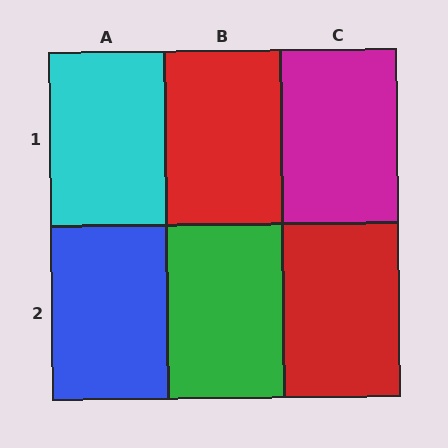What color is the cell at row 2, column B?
Green.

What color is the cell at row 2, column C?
Red.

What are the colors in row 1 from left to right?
Cyan, red, magenta.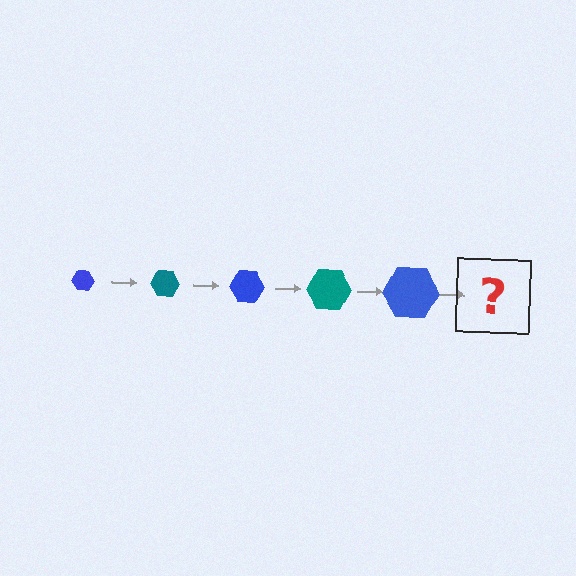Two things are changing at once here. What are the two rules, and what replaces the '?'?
The two rules are that the hexagon grows larger each step and the color cycles through blue and teal. The '?' should be a teal hexagon, larger than the previous one.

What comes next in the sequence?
The next element should be a teal hexagon, larger than the previous one.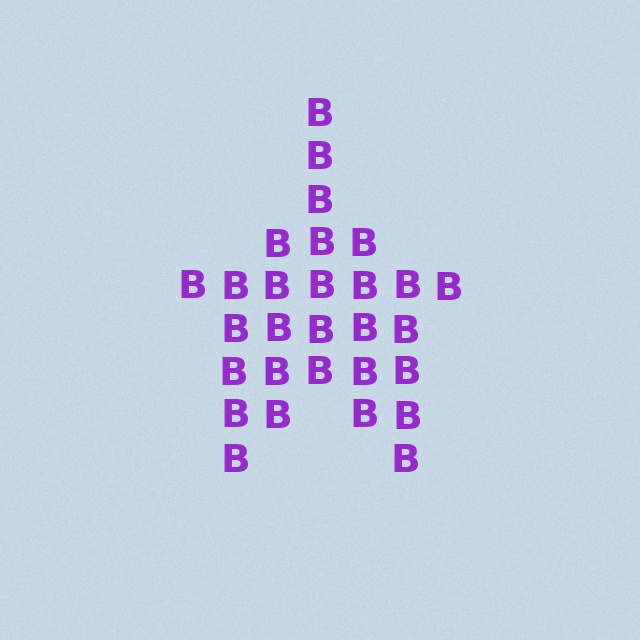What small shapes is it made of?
It is made of small letter B's.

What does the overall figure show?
The overall figure shows a star.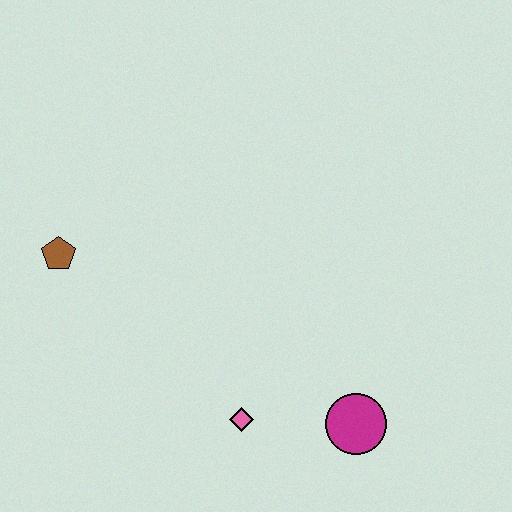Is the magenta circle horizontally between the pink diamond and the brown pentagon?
No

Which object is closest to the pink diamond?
The magenta circle is closest to the pink diamond.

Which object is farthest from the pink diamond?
The brown pentagon is farthest from the pink diamond.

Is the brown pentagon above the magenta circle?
Yes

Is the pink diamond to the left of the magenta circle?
Yes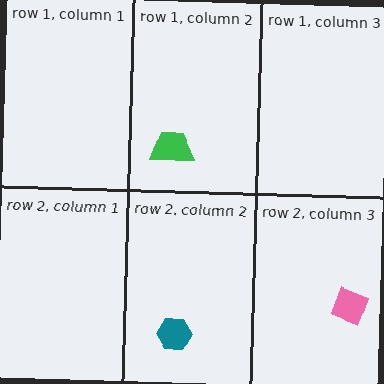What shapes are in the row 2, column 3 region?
The pink diamond.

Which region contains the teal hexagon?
The row 2, column 2 region.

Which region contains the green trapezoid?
The row 1, column 2 region.